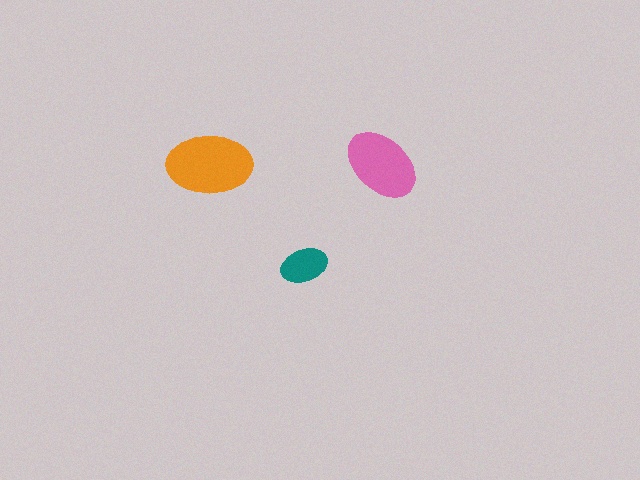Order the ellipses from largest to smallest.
the orange one, the pink one, the teal one.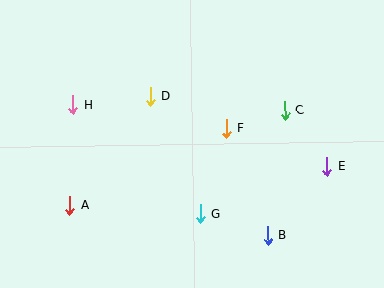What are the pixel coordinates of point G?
Point G is at (200, 214).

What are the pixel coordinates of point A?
Point A is at (70, 205).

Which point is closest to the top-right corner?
Point C is closest to the top-right corner.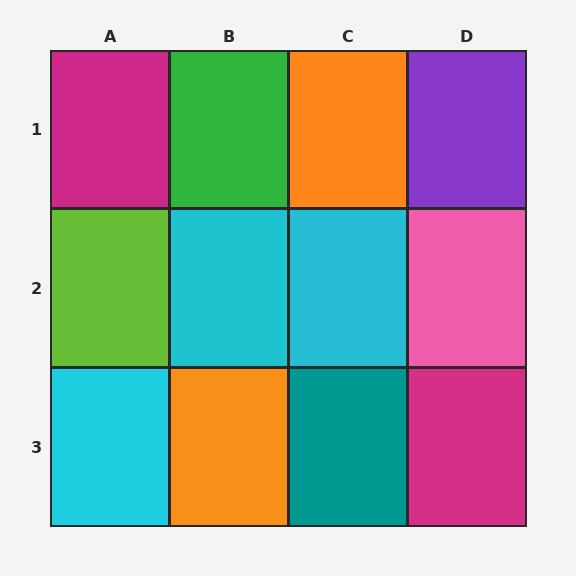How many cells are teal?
1 cell is teal.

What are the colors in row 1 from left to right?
Magenta, green, orange, purple.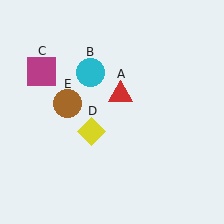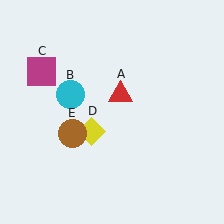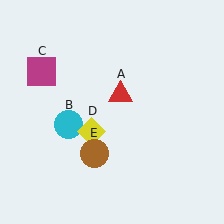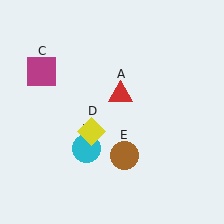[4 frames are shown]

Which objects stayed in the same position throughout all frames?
Red triangle (object A) and magenta square (object C) and yellow diamond (object D) remained stationary.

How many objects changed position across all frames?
2 objects changed position: cyan circle (object B), brown circle (object E).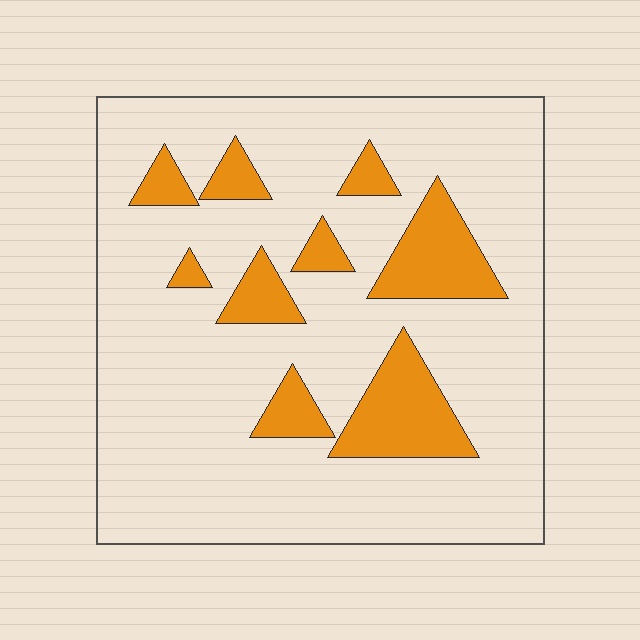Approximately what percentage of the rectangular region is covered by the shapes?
Approximately 20%.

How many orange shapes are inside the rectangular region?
9.